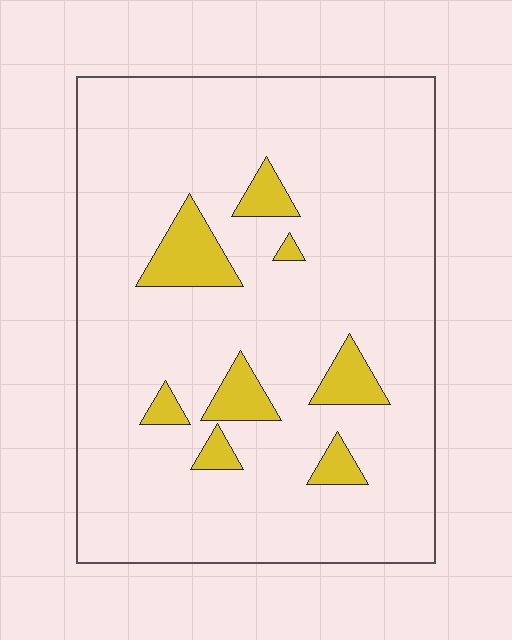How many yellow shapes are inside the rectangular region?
8.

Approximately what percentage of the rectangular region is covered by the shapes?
Approximately 10%.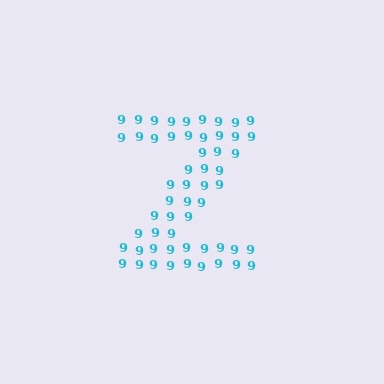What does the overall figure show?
The overall figure shows the letter Z.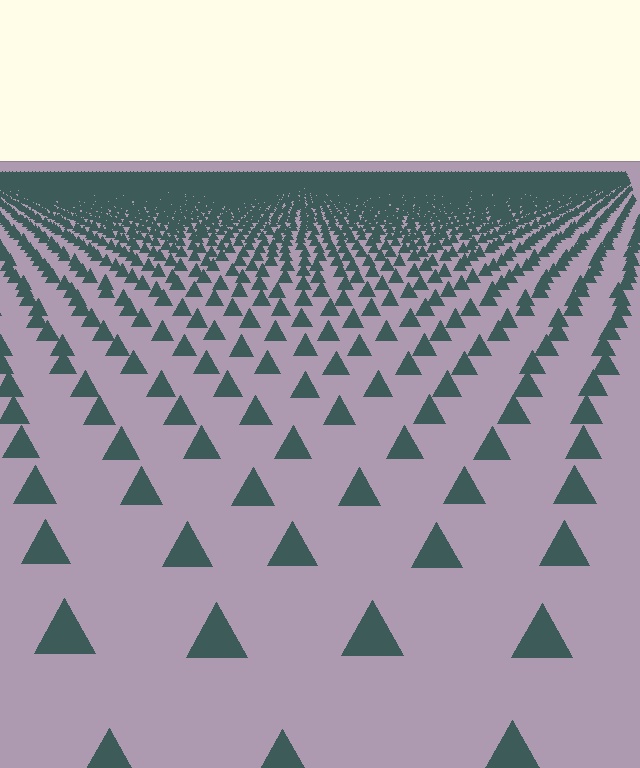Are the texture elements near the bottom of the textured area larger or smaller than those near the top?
Larger. Near the bottom, elements are closer to the viewer and appear at a bigger on-screen size.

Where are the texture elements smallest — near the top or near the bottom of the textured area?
Near the top.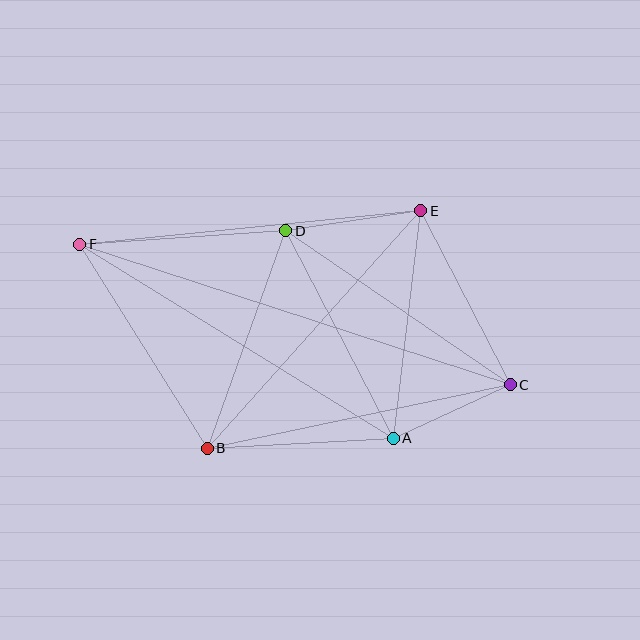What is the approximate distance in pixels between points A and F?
The distance between A and F is approximately 368 pixels.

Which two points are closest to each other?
Points A and C are closest to each other.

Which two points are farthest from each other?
Points C and F are farthest from each other.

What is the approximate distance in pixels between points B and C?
The distance between B and C is approximately 310 pixels.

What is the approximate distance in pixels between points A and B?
The distance between A and B is approximately 186 pixels.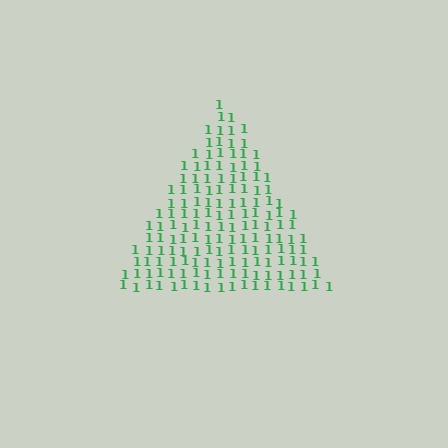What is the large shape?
The large shape is a triangle.